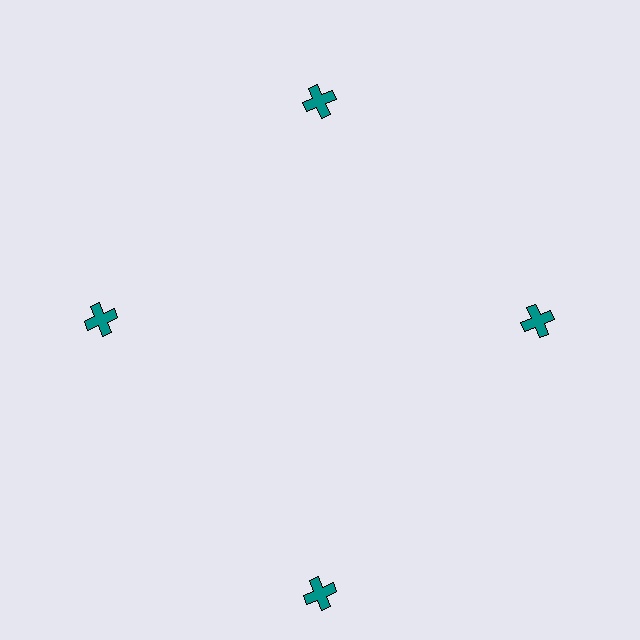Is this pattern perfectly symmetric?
No. The 4 teal crosses are arranged in a ring, but one element near the 6 o'clock position is pushed outward from the center, breaking the 4-fold rotational symmetry.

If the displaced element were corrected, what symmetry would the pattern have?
It would have 4-fold rotational symmetry — the pattern would map onto itself every 90 degrees.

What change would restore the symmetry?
The symmetry would be restored by moving it inward, back onto the ring so that all 4 crosses sit at equal angles and equal distance from the center.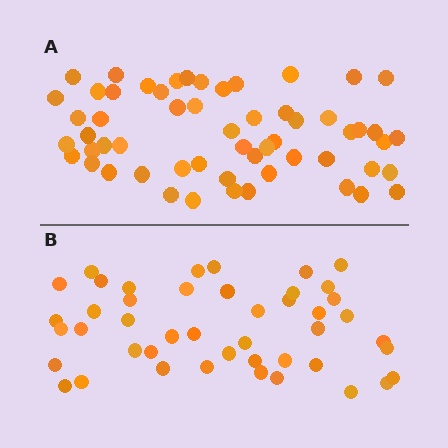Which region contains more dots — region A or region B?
Region A (the top region) has more dots.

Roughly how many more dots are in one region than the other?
Region A has roughly 12 or so more dots than region B.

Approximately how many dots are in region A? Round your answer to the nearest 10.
About 60 dots. (The exact count is 57, which rounds to 60.)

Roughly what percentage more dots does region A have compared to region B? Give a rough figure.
About 25% more.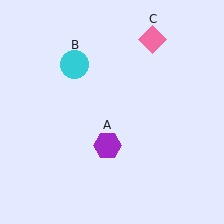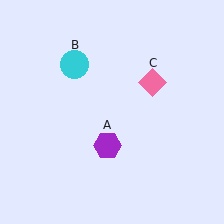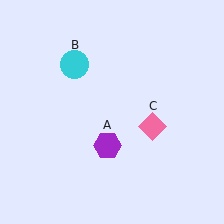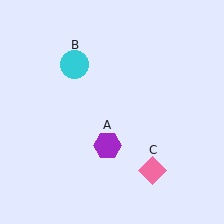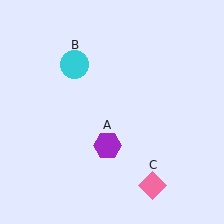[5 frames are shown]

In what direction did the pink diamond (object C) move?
The pink diamond (object C) moved down.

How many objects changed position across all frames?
1 object changed position: pink diamond (object C).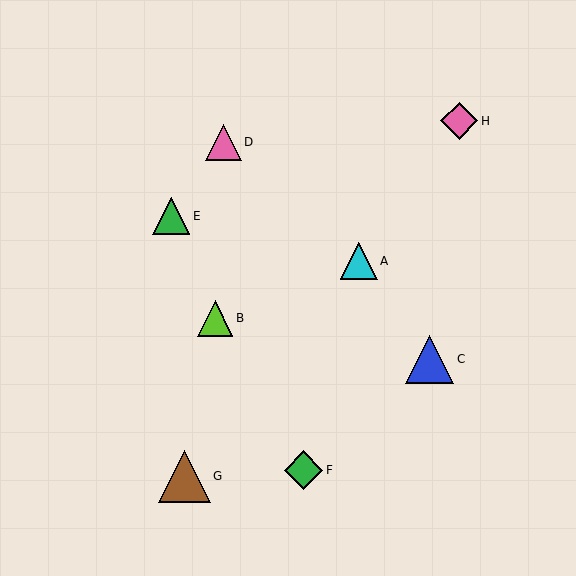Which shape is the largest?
The brown triangle (labeled G) is the largest.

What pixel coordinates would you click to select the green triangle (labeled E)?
Click at (171, 216) to select the green triangle E.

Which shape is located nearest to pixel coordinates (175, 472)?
The brown triangle (labeled G) at (184, 476) is nearest to that location.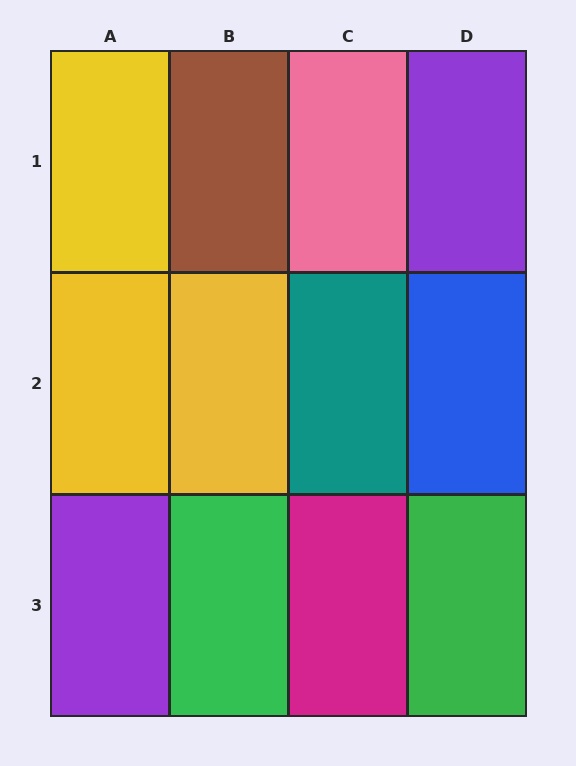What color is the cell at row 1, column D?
Purple.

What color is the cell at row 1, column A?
Yellow.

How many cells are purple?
2 cells are purple.